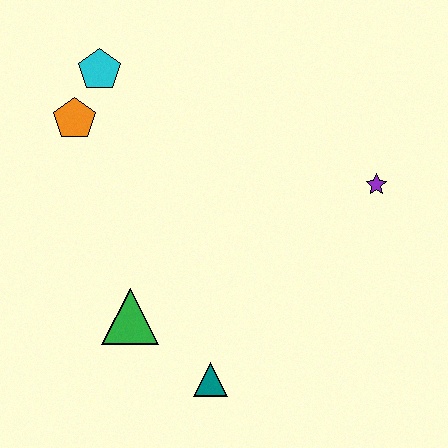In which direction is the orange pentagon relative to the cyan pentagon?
The orange pentagon is below the cyan pentagon.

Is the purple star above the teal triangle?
Yes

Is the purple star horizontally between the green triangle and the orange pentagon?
No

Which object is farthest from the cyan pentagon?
The teal triangle is farthest from the cyan pentagon.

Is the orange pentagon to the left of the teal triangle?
Yes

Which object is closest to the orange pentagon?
The cyan pentagon is closest to the orange pentagon.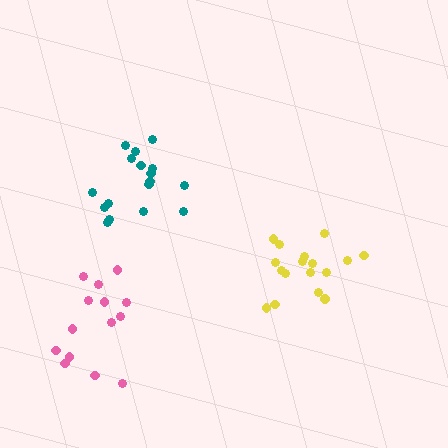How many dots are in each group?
Group 1: 14 dots, Group 2: 17 dots, Group 3: 17 dots (48 total).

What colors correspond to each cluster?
The clusters are colored: pink, teal, yellow.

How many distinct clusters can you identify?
There are 3 distinct clusters.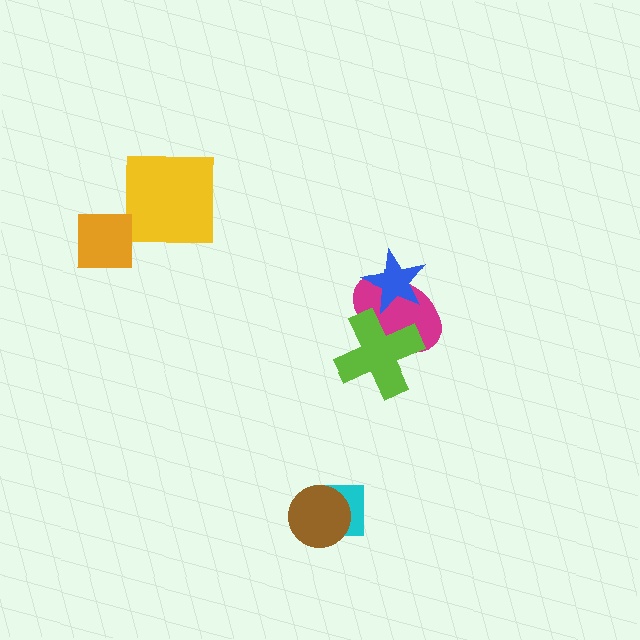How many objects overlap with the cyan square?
1 object overlaps with the cyan square.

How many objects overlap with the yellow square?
0 objects overlap with the yellow square.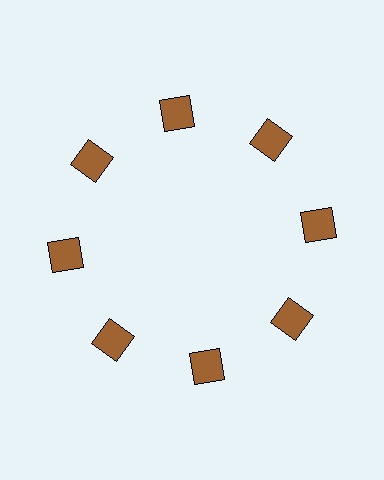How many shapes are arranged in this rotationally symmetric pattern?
There are 8 shapes, arranged in 8 groups of 1.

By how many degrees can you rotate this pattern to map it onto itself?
The pattern maps onto itself every 45 degrees of rotation.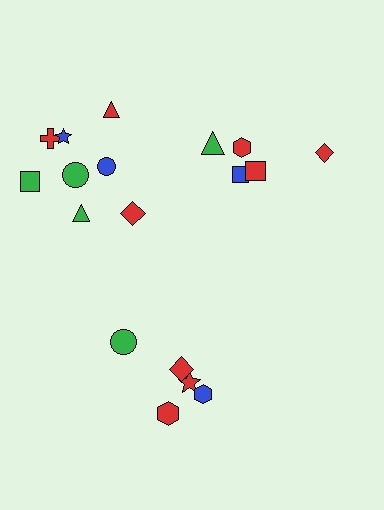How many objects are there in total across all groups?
There are 18 objects.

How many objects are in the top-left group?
There are 8 objects.